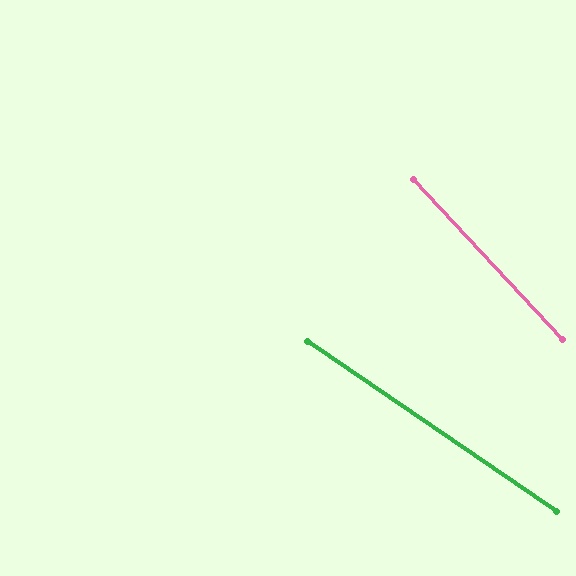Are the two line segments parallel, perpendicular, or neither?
Neither parallel nor perpendicular — they differ by about 13°.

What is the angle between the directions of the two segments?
Approximately 13 degrees.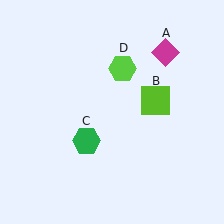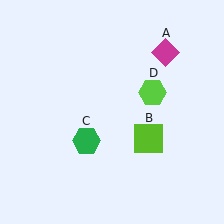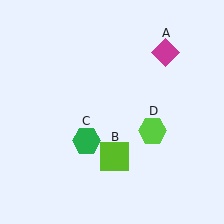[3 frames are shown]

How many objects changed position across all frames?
2 objects changed position: lime square (object B), lime hexagon (object D).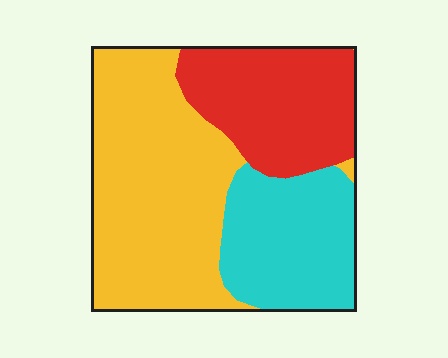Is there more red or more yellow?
Yellow.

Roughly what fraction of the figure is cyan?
Cyan takes up between a quarter and a half of the figure.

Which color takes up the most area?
Yellow, at roughly 45%.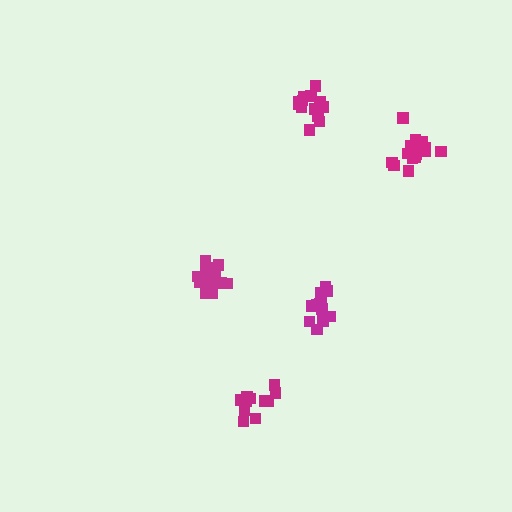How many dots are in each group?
Group 1: 12 dots, Group 2: 15 dots, Group 3: 14 dots, Group 4: 11 dots, Group 5: 17 dots (69 total).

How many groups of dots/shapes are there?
There are 5 groups.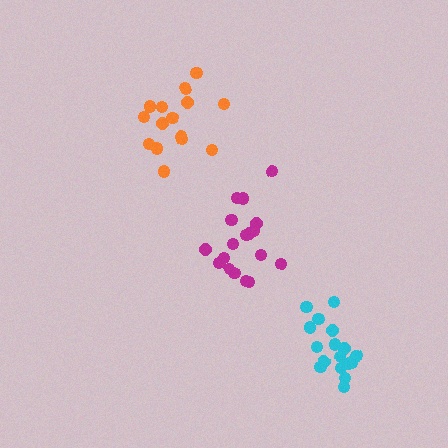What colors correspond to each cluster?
The clusters are colored: magenta, cyan, orange.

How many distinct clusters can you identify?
There are 3 distinct clusters.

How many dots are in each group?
Group 1: 18 dots, Group 2: 17 dots, Group 3: 15 dots (50 total).